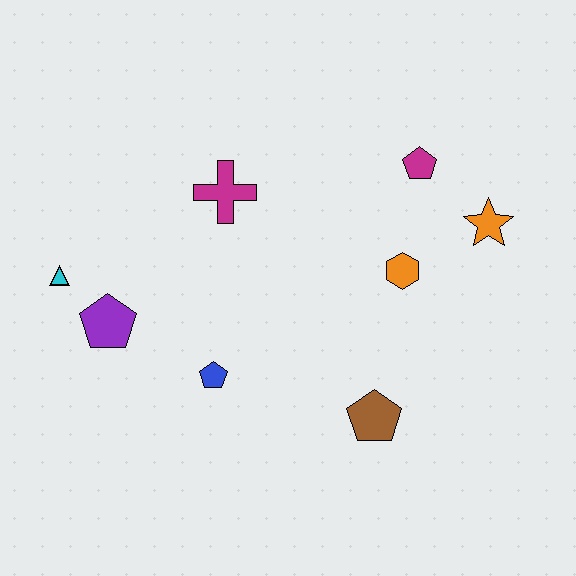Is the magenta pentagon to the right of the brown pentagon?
Yes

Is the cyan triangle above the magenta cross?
No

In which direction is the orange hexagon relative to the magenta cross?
The orange hexagon is to the right of the magenta cross.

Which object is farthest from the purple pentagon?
The orange star is farthest from the purple pentagon.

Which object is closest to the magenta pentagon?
The orange star is closest to the magenta pentagon.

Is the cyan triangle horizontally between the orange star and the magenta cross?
No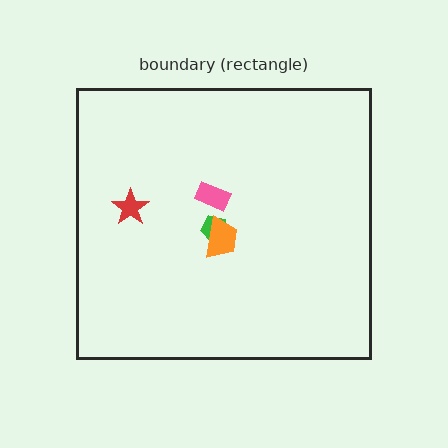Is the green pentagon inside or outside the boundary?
Inside.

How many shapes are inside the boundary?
4 inside, 0 outside.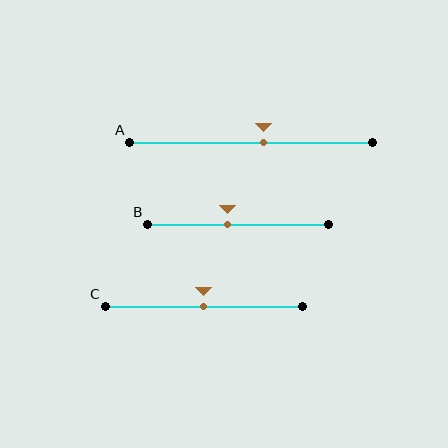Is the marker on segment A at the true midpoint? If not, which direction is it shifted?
No, the marker on segment A is shifted to the right by about 5% of the segment length.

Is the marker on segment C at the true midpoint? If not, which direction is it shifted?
Yes, the marker on segment C is at the true midpoint.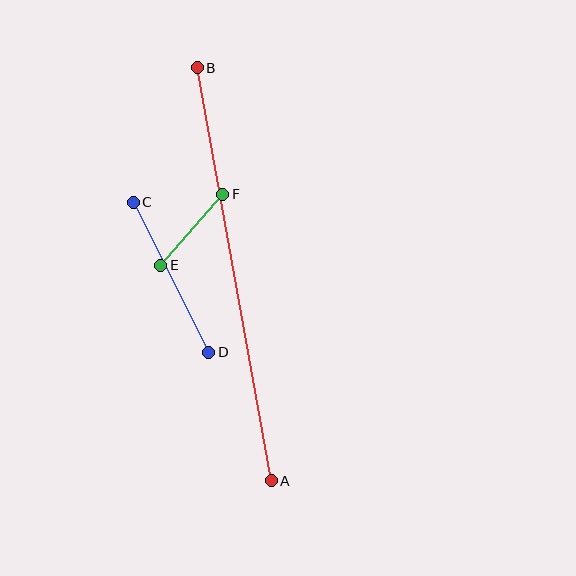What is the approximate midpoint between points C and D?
The midpoint is at approximately (171, 277) pixels.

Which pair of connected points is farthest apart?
Points A and B are farthest apart.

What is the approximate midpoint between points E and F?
The midpoint is at approximately (192, 230) pixels.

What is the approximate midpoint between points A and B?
The midpoint is at approximately (234, 274) pixels.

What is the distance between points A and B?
The distance is approximately 419 pixels.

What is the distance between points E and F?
The distance is approximately 94 pixels.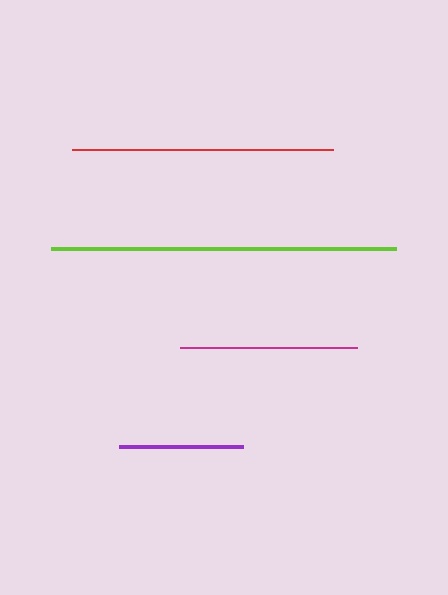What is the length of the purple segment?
The purple segment is approximately 124 pixels long.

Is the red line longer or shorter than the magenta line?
The red line is longer than the magenta line.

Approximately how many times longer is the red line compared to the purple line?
The red line is approximately 2.1 times the length of the purple line.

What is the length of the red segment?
The red segment is approximately 261 pixels long.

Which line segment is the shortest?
The purple line is the shortest at approximately 124 pixels.